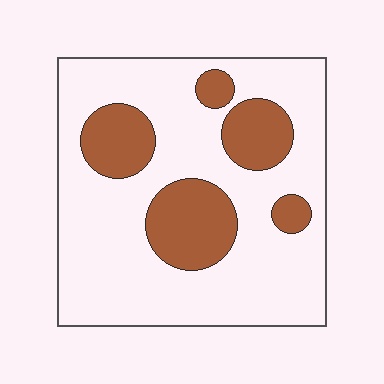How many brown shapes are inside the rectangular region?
5.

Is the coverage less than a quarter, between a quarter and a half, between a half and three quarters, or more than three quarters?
Less than a quarter.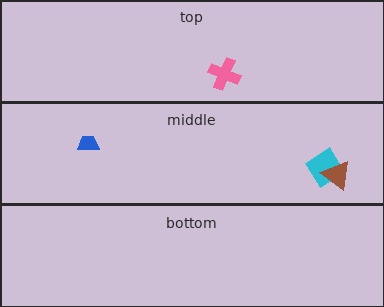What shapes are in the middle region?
The cyan diamond, the brown triangle, the blue trapezoid.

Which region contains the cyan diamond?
The middle region.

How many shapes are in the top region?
1.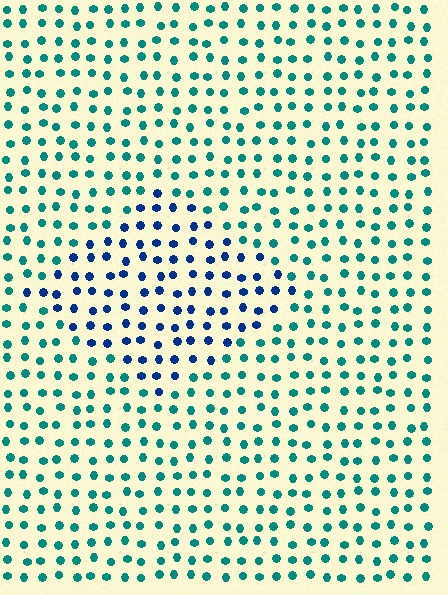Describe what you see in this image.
The image is filled with small teal elements in a uniform arrangement. A diamond-shaped region is visible where the elements are tinted to a slightly different hue, forming a subtle color boundary.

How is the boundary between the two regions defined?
The boundary is defined purely by a slight shift in hue (about 45 degrees). Spacing, size, and orientation are identical on both sides.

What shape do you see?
I see a diamond.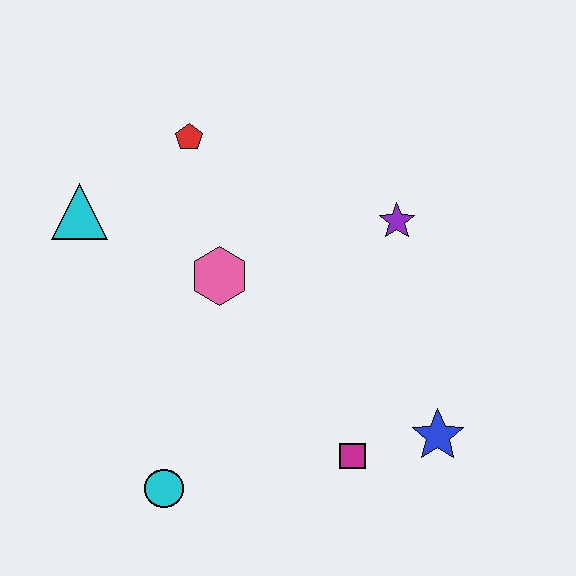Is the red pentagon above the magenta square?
Yes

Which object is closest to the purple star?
The pink hexagon is closest to the purple star.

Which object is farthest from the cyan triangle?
The blue star is farthest from the cyan triangle.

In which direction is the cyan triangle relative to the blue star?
The cyan triangle is to the left of the blue star.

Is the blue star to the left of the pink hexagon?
No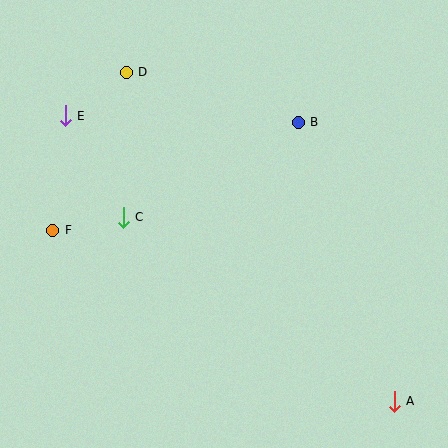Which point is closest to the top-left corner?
Point E is closest to the top-left corner.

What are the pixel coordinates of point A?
Point A is at (394, 401).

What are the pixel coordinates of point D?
Point D is at (126, 72).